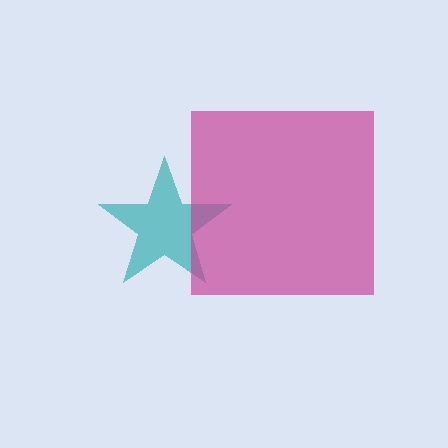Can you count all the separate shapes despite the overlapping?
Yes, there are 2 separate shapes.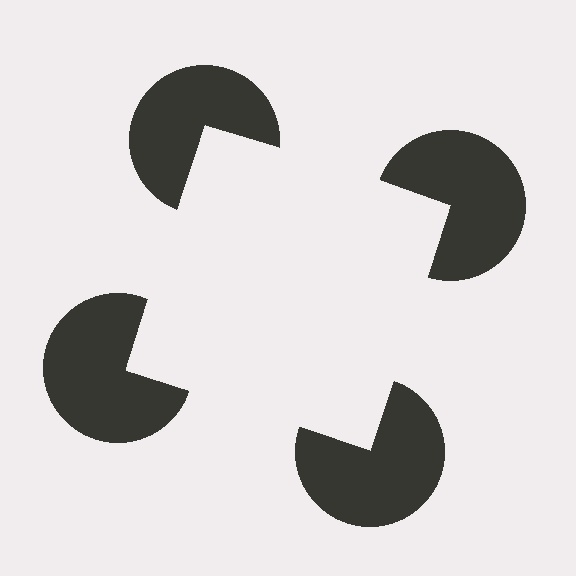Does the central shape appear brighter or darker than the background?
It typically appears slightly brighter than the background, even though no actual brightness change is drawn.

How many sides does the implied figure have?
4 sides.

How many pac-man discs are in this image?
There are 4 — one at each vertex of the illusory square.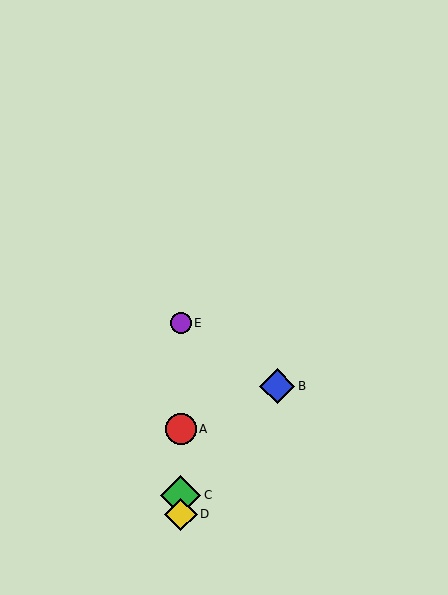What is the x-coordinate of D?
Object D is at x≈181.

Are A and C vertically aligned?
Yes, both are at x≈181.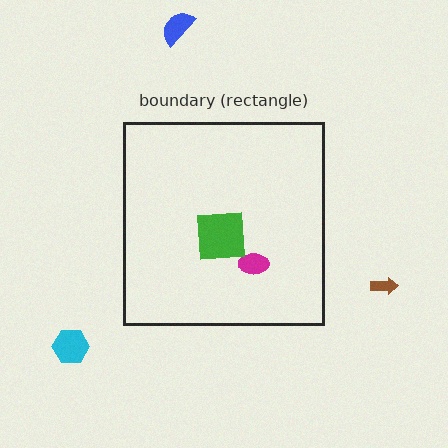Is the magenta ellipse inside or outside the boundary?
Inside.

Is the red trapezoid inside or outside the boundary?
Inside.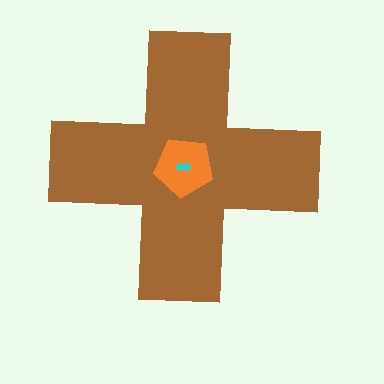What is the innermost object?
The cyan arrow.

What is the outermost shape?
The brown cross.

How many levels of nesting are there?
3.